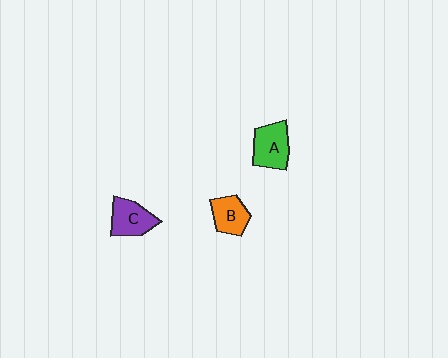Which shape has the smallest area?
Shape B (orange).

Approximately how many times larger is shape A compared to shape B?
Approximately 1.3 times.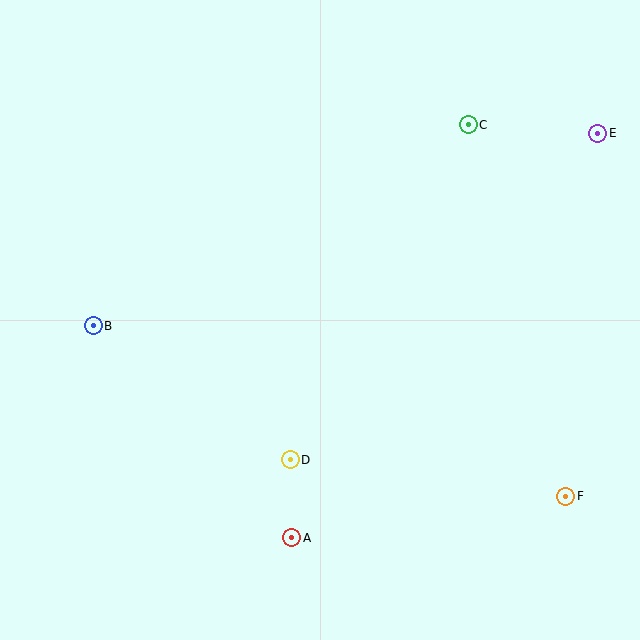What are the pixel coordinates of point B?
Point B is at (93, 326).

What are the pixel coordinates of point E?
Point E is at (598, 133).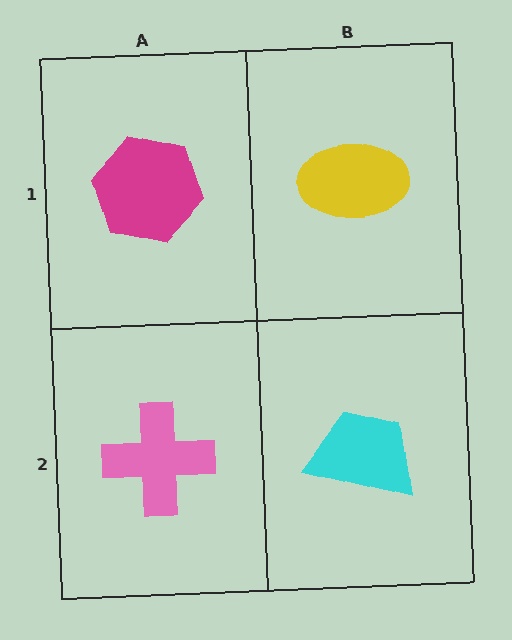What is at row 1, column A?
A magenta hexagon.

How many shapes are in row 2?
2 shapes.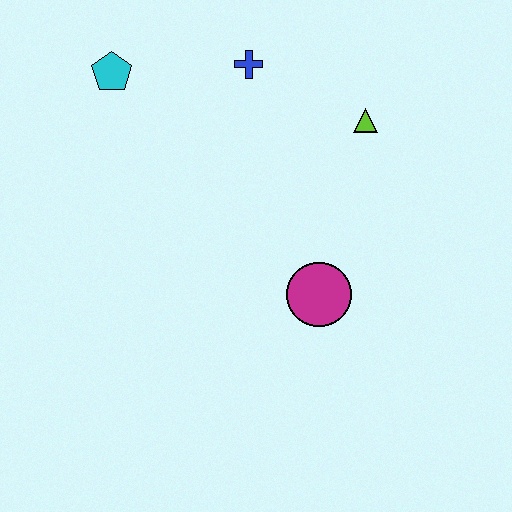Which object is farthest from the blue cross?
The magenta circle is farthest from the blue cross.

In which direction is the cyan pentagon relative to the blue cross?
The cyan pentagon is to the left of the blue cross.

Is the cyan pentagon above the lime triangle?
Yes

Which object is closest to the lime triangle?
The blue cross is closest to the lime triangle.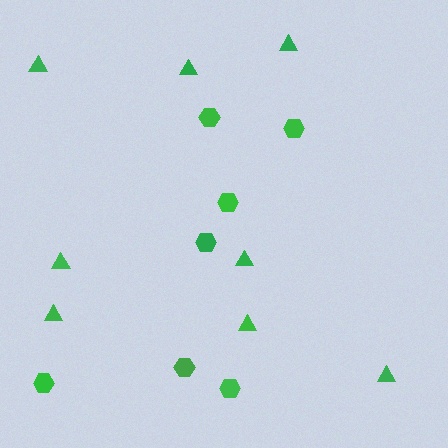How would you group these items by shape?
There are 2 groups: one group of triangles (8) and one group of hexagons (7).